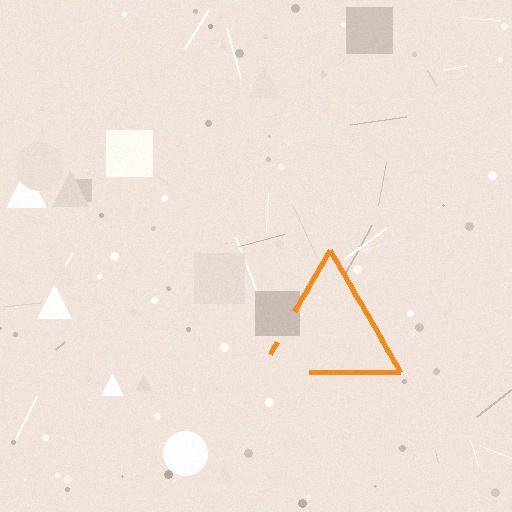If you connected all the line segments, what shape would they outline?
They would outline a triangle.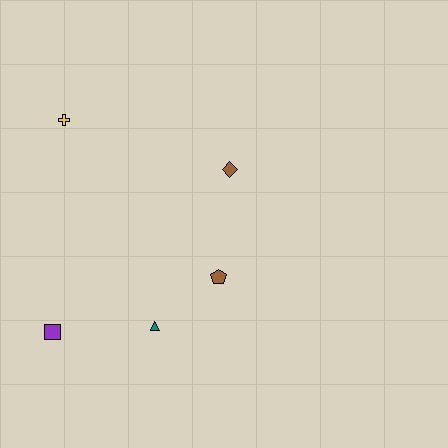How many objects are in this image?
There are 5 objects.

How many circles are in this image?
There are no circles.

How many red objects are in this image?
There are no red objects.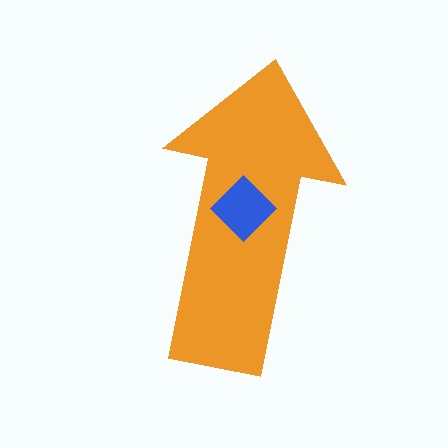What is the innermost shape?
The blue diamond.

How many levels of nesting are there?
2.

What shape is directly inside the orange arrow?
The blue diamond.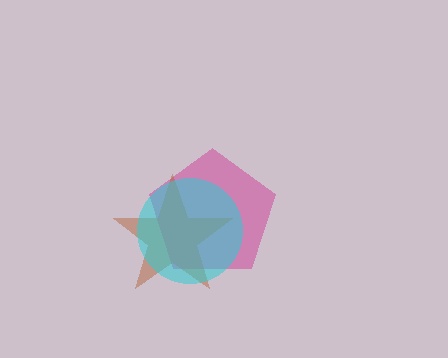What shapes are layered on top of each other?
The layered shapes are: a magenta pentagon, a brown star, a cyan circle.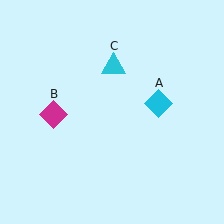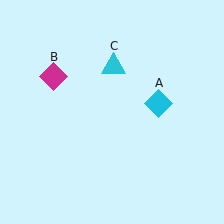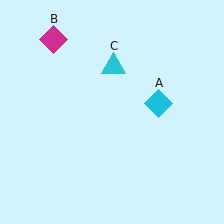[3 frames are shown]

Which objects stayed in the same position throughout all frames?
Cyan diamond (object A) and cyan triangle (object C) remained stationary.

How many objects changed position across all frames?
1 object changed position: magenta diamond (object B).